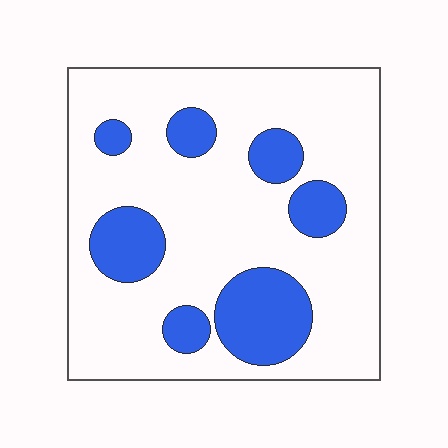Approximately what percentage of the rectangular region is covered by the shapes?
Approximately 25%.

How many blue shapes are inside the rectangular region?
7.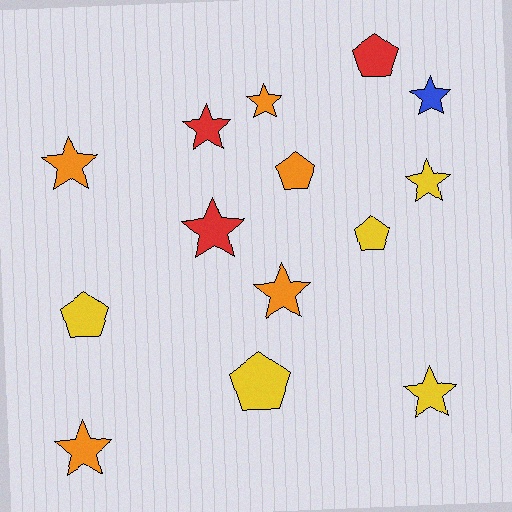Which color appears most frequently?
Orange, with 5 objects.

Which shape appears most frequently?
Star, with 9 objects.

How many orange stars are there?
There are 4 orange stars.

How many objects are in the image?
There are 14 objects.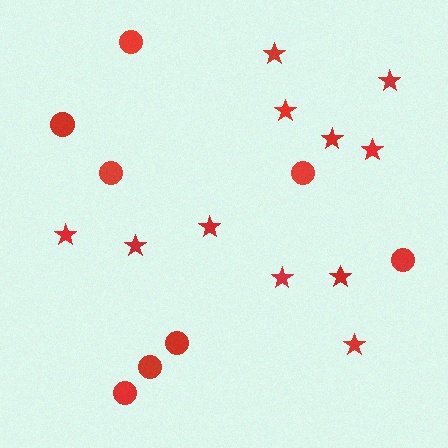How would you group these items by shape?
There are 2 groups: one group of stars (11) and one group of circles (8).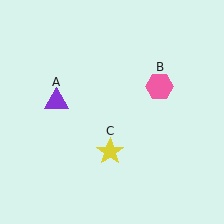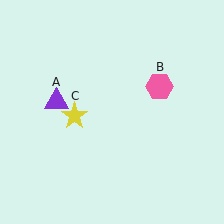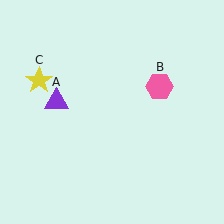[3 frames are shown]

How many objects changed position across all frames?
1 object changed position: yellow star (object C).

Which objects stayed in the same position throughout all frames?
Purple triangle (object A) and pink hexagon (object B) remained stationary.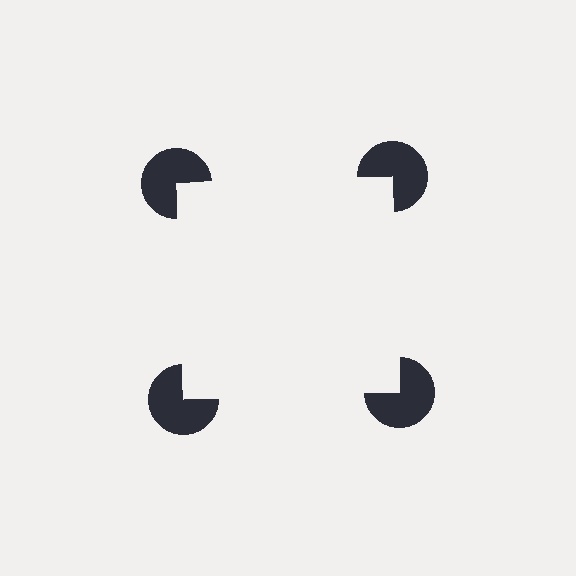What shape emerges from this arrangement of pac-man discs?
An illusory square — its edges are inferred from the aligned wedge cuts in the pac-man discs, not physically drawn.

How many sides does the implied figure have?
4 sides.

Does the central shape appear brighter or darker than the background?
It typically appears slightly brighter than the background, even though no actual brightness change is drawn.